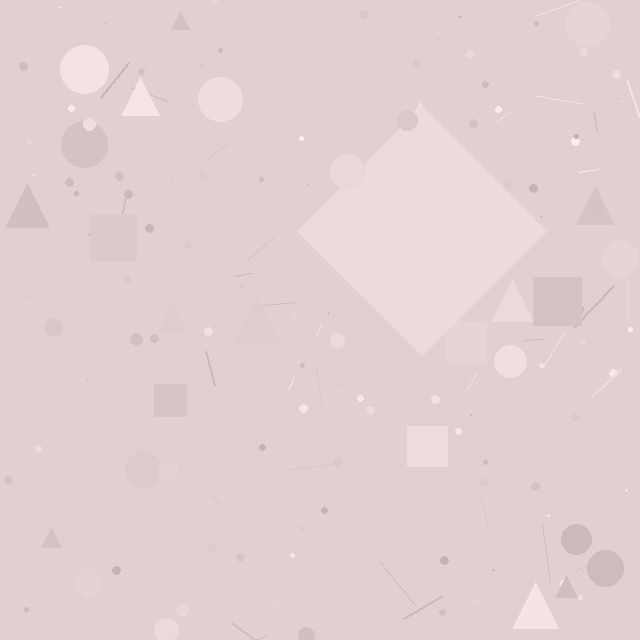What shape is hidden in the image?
A diamond is hidden in the image.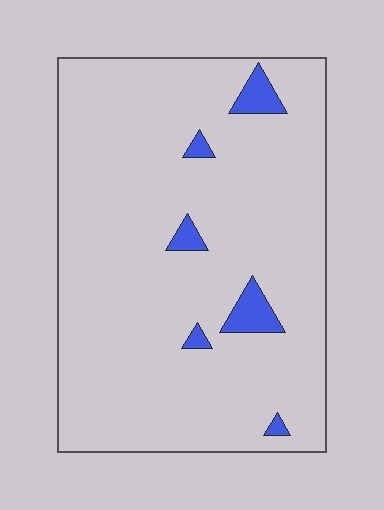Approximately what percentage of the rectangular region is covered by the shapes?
Approximately 5%.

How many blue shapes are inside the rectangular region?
6.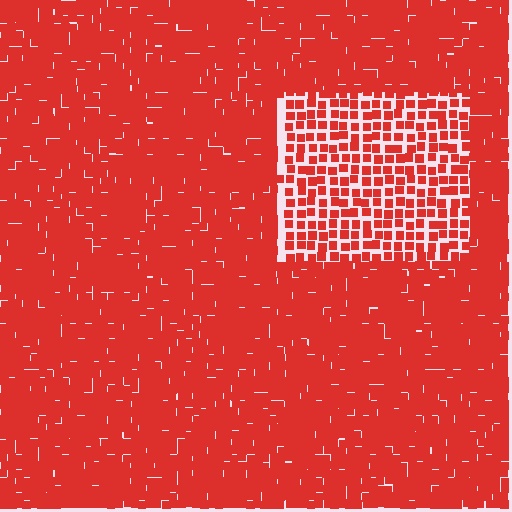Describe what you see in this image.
The image contains small red elements arranged at two different densities. A rectangle-shaped region is visible where the elements are less densely packed than the surrounding area.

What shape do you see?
I see a rectangle.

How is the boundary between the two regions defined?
The boundary is defined by a change in element density (approximately 2.0x ratio). All elements are the same color, size, and shape.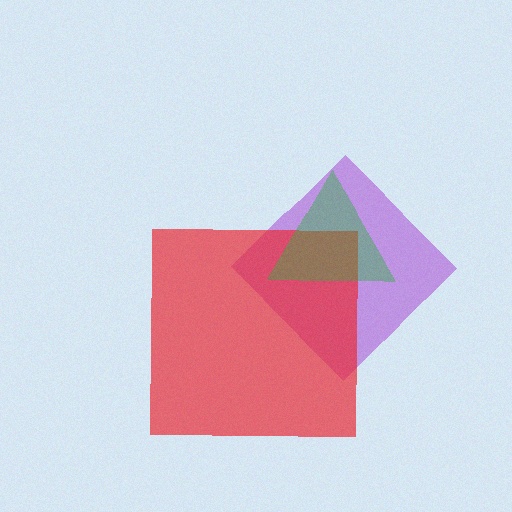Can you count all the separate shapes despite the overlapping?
Yes, there are 3 separate shapes.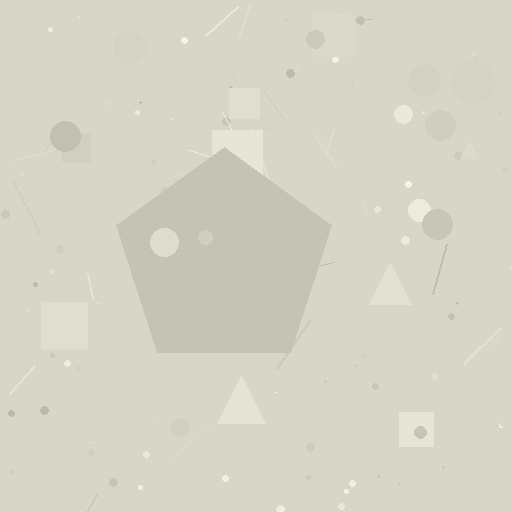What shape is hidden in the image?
A pentagon is hidden in the image.